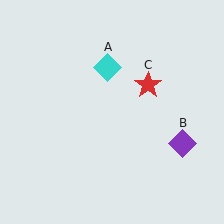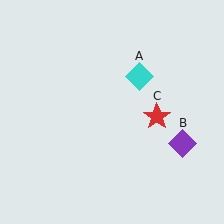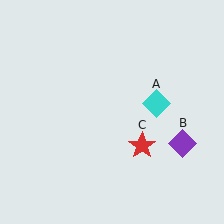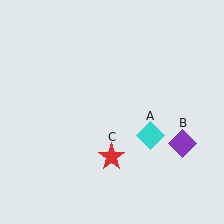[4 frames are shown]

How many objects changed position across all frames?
2 objects changed position: cyan diamond (object A), red star (object C).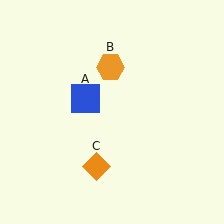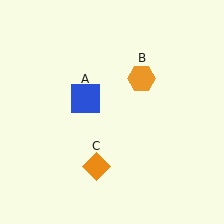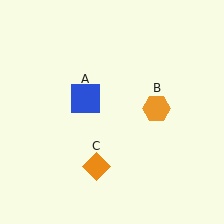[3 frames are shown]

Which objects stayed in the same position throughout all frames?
Blue square (object A) and orange diamond (object C) remained stationary.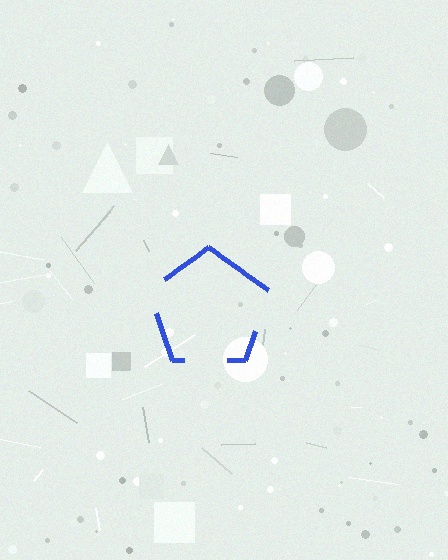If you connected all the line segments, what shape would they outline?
They would outline a pentagon.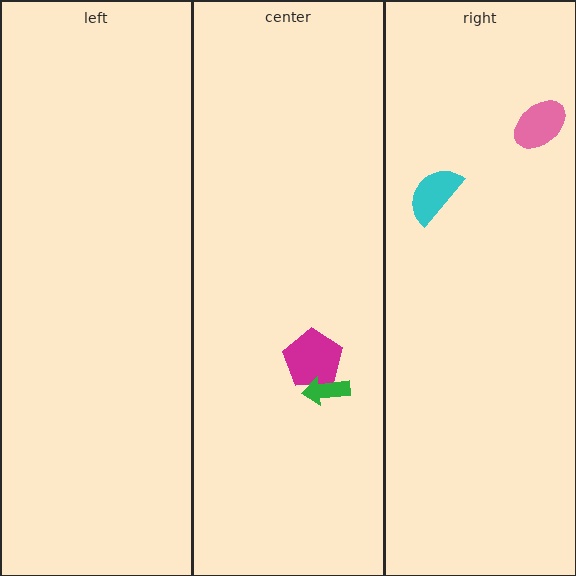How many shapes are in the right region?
2.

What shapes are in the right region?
The pink ellipse, the cyan semicircle.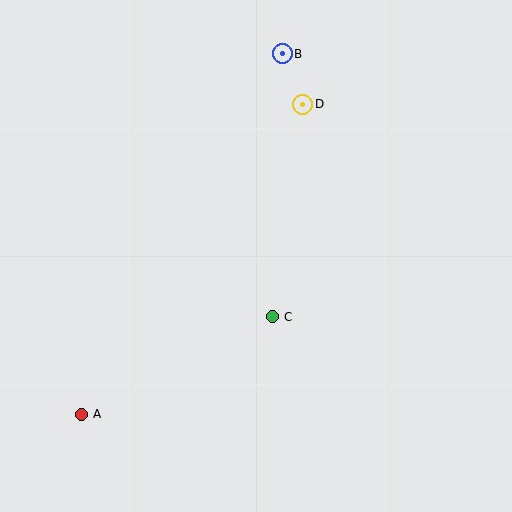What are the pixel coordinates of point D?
Point D is at (303, 104).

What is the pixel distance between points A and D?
The distance between A and D is 381 pixels.